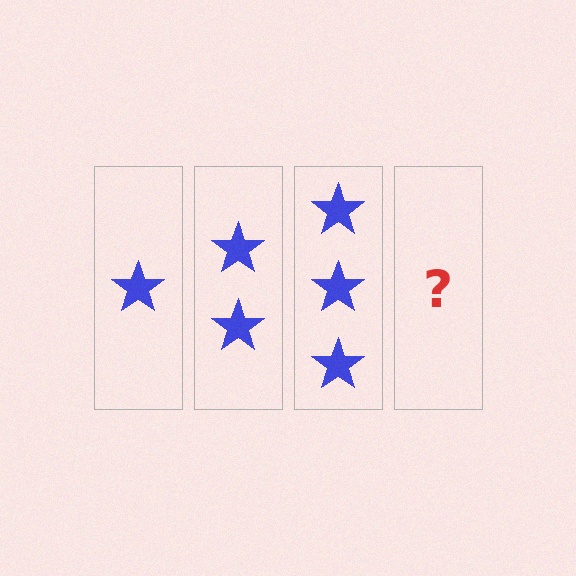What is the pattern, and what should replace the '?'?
The pattern is that each step adds one more star. The '?' should be 4 stars.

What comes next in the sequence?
The next element should be 4 stars.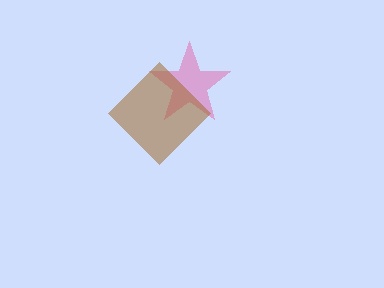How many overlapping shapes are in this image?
There are 2 overlapping shapes in the image.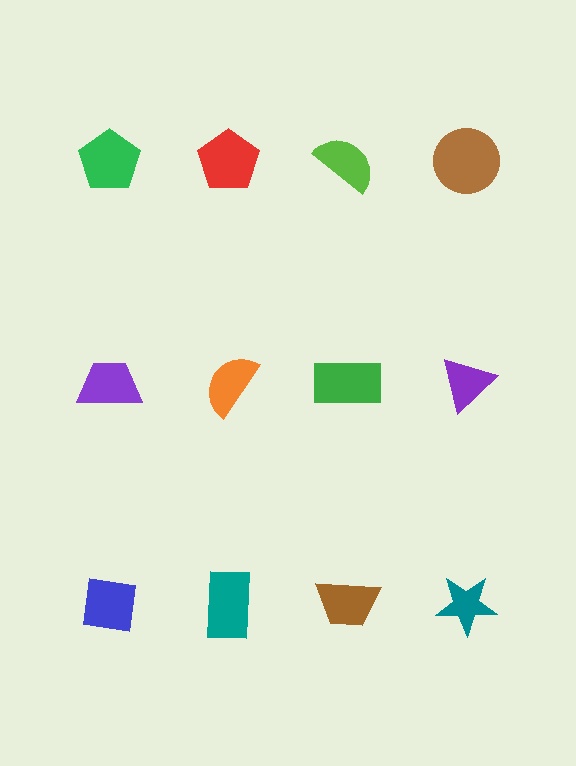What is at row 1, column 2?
A red pentagon.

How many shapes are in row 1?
4 shapes.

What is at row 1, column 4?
A brown circle.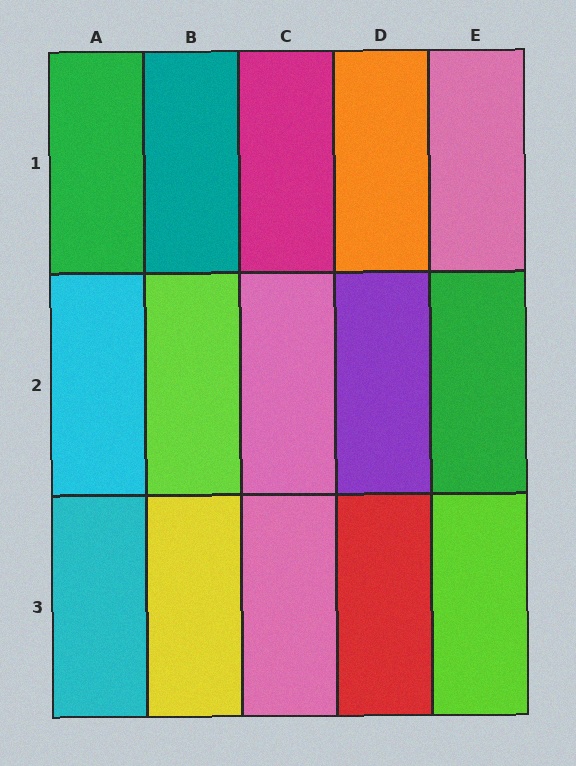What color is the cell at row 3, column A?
Cyan.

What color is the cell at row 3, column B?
Yellow.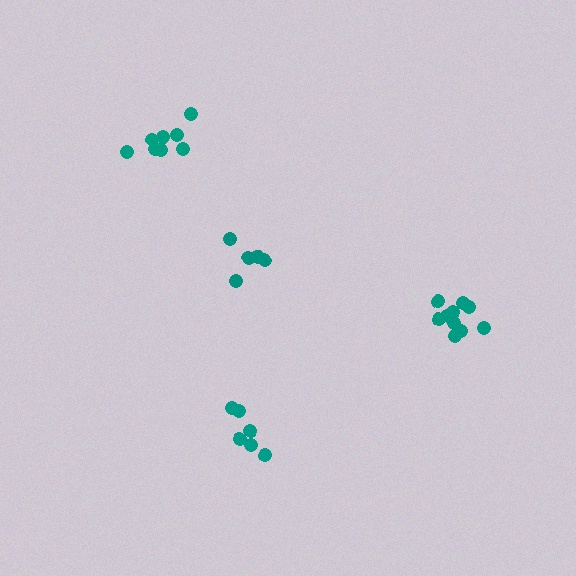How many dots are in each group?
Group 1: 6 dots, Group 2: 5 dots, Group 3: 8 dots, Group 4: 10 dots (29 total).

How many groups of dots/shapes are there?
There are 4 groups.